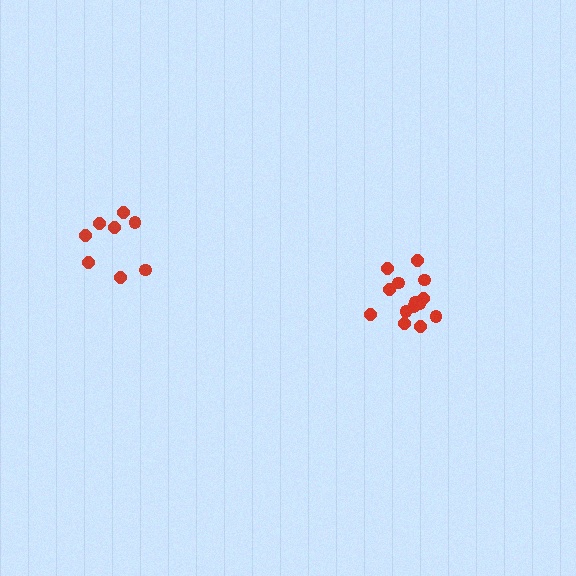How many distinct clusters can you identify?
There are 2 distinct clusters.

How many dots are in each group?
Group 1: 8 dots, Group 2: 14 dots (22 total).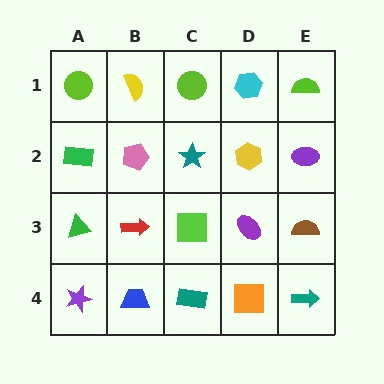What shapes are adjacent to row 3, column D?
A yellow hexagon (row 2, column D), an orange square (row 4, column D), a lime square (row 3, column C), a brown semicircle (row 3, column E).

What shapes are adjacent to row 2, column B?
A yellow semicircle (row 1, column B), a red arrow (row 3, column B), a green rectangle (row 2, column A), a teal star (row 2, column C).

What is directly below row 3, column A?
A purple star.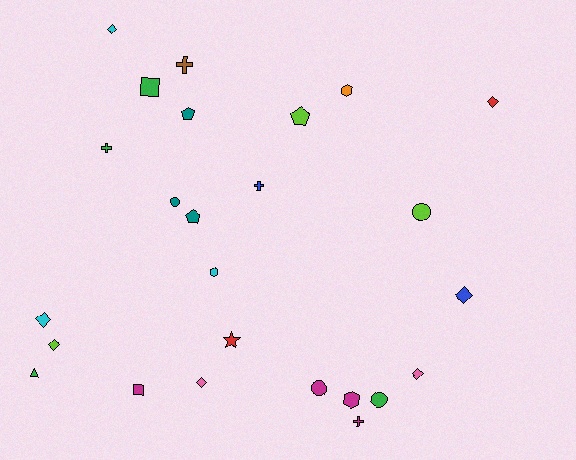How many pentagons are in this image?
There are 3 pentagons.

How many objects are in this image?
There are 25 objects.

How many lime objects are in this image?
There are 3 lime objects.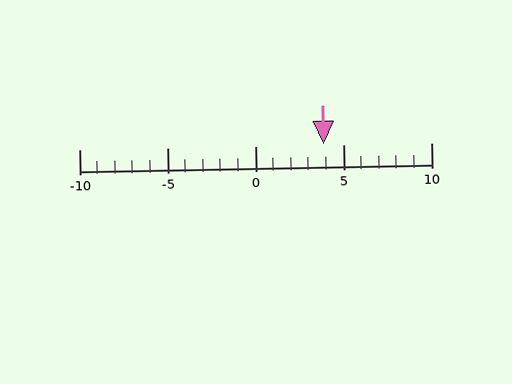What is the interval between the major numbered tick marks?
The major tick marks are spaced 5 units apart.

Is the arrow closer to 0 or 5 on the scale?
The arrow is closer to 5.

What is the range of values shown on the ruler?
The ruler shows values from -10 to 10.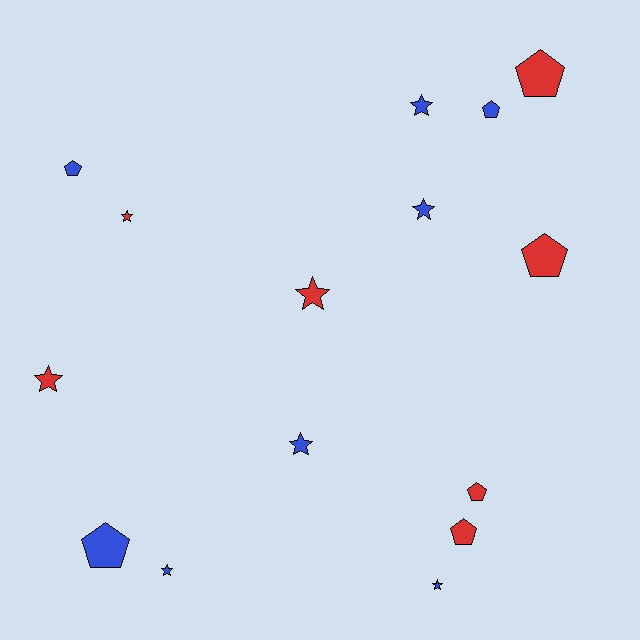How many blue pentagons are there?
There are 3 blue pentagons.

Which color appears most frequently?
Blue, with 8 objects.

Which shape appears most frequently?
Star, with 8 objects.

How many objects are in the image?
There are 15 objects.